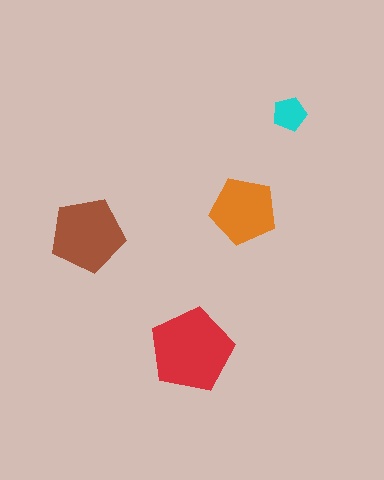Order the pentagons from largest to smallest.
the red one, the brown one, the orange one, the cyan one.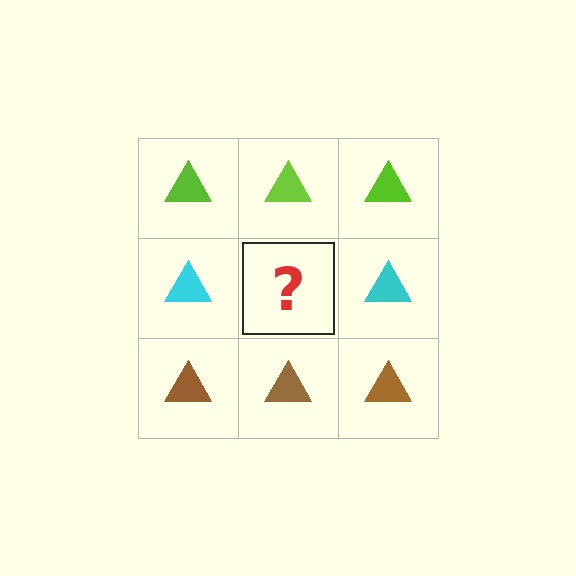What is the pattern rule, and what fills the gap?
The rule is that each row has a consistent color. The gap should be filled with a cyan triangle.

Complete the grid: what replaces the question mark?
The question mark should be replaced with a cyan triangle.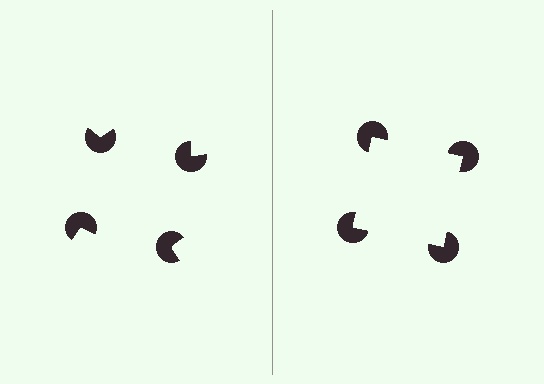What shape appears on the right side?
An illusory square.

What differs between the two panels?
The pac-man discs are positioned identically on both sides; only the wedge orientations differ. On the right they align to a square; on the left they are misaligned.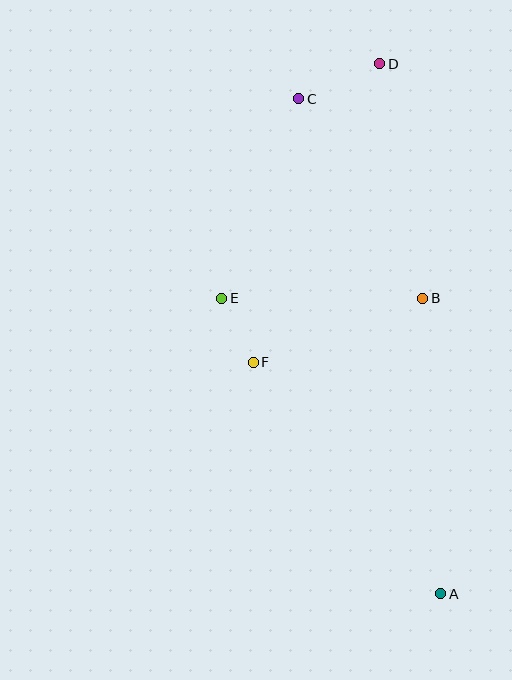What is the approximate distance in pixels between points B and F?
The distance between B and F is approximately 181 pixels.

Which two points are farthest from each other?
Points A and D are farthest from each other.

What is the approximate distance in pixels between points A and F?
The distance between A and F is approximately 298 pixels.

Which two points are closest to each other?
Points E and F are closest to each other.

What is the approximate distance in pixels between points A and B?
The distance between A and B is approximately 296 pixels.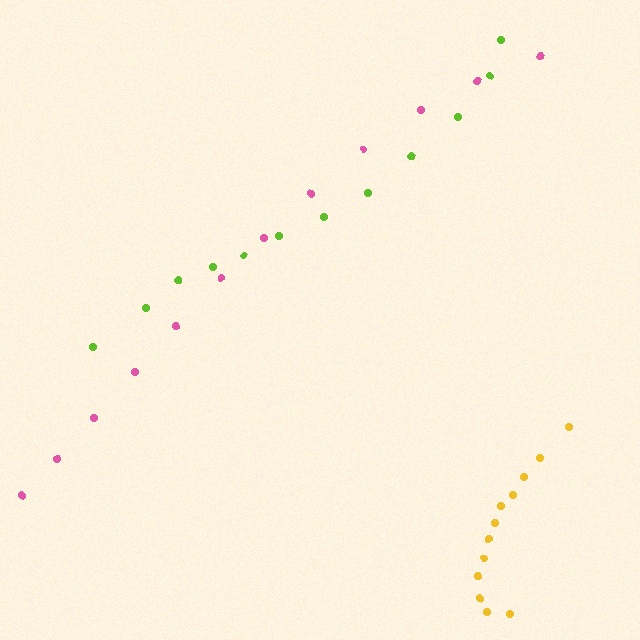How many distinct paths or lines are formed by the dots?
There are 3 distinct paths.